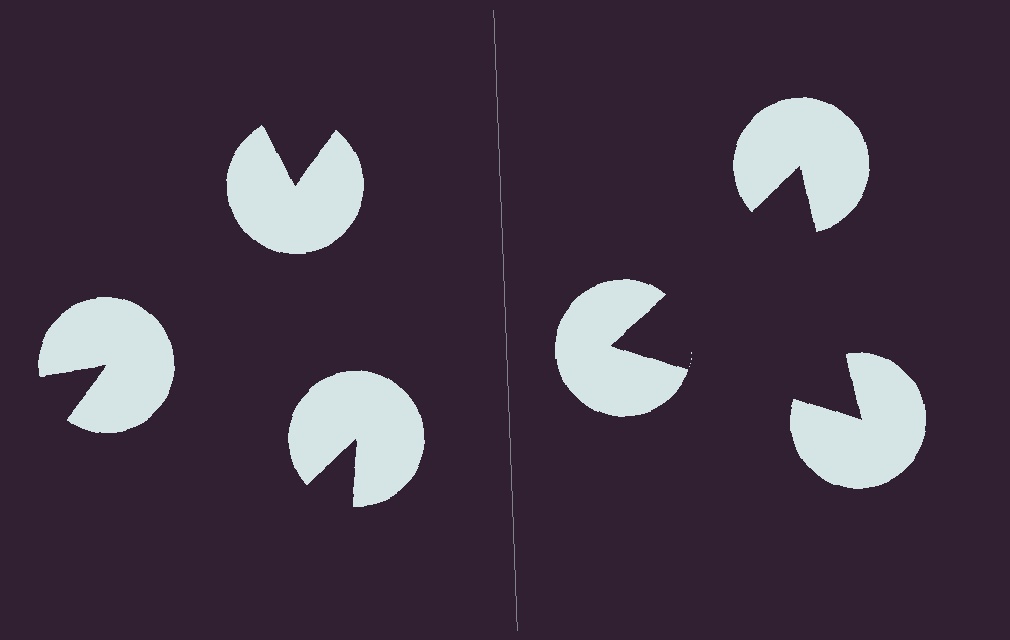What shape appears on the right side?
An illusory triangle.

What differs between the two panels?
The pac-man discs are positioned identically on both sides; only the wedge orientations differ. On the right they align to a triangle; on the left they are misaligned.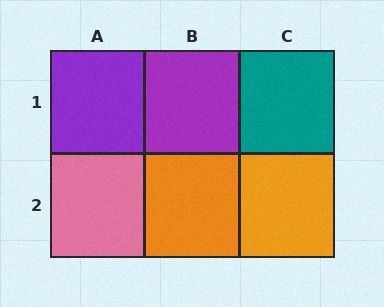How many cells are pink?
1 cell is pink.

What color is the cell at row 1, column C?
Teal.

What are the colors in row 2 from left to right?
Pink, orange, orange.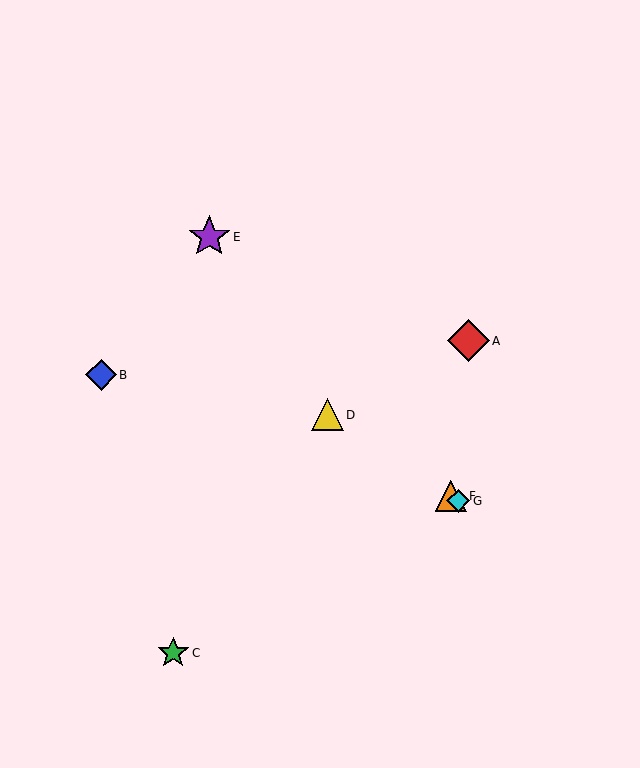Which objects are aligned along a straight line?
Objects D, F, G are aligned along a straight line.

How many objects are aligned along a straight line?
3 objects (D, F, G) are aligned along a straight line.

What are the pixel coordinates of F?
Object F is at (451, 496).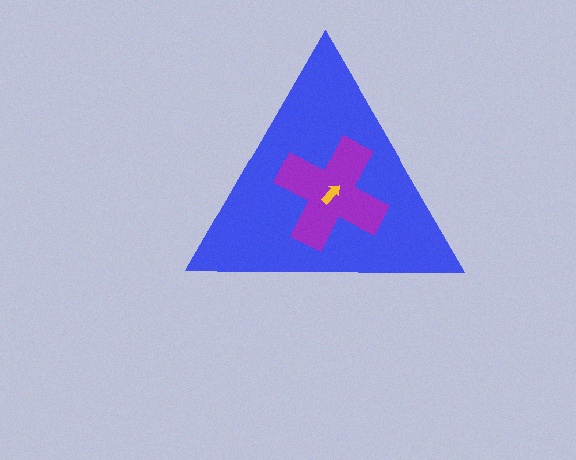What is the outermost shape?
The blue triangle.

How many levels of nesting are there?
3.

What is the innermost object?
The yellow arrow.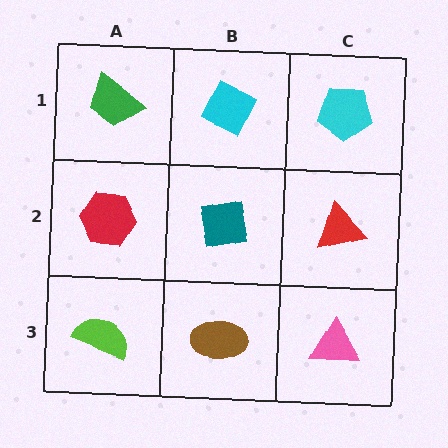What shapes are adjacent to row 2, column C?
A cyan pentagon (row 1, column C), a pink triangle (row 3, column C), a teal square (row 2, column B).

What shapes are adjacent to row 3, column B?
A teal square (row 2, column B), a lime semicircle (row 3, column A), a pink triangle (row 3, column C).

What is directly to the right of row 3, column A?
A brown ellipse.